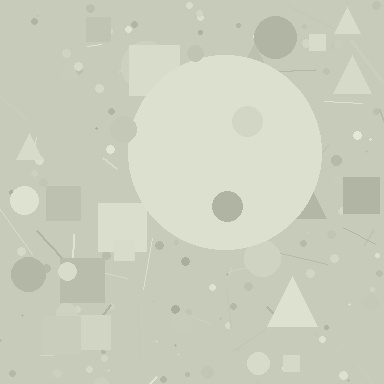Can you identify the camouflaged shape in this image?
The camouflaged shape is a circle.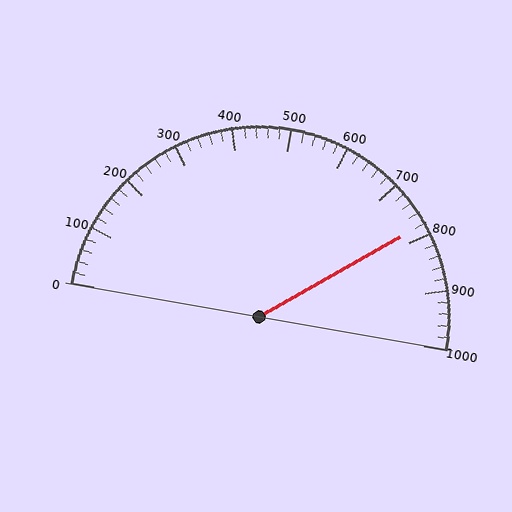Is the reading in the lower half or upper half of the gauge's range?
The reading is in the upper half of the range (0 to 1000).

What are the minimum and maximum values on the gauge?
The gauge ranges from 0 to 1000.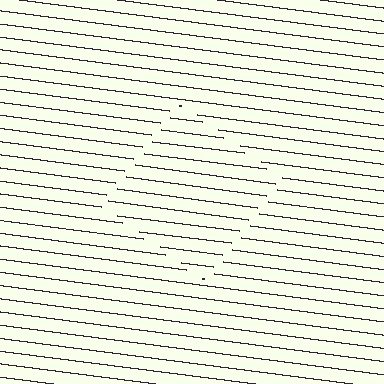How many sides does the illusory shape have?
4 sides — the line-ends trace a square.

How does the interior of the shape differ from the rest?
The interior of the shape contains the same grating, shifted by half a period — the contour is defined by the phase discontinuity where line-ends from the inner and outer gratings abut.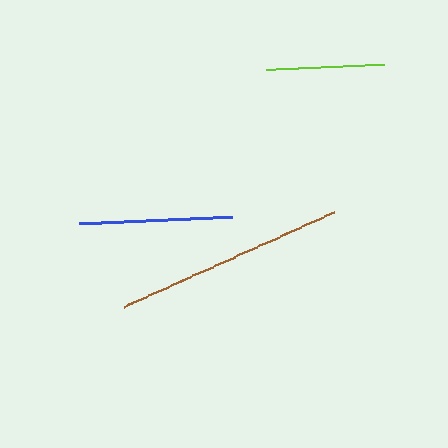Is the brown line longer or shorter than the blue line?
The brown line is longer than the blue line.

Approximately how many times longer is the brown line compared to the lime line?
The brown line is approximately 1.9 times the length of the lime line.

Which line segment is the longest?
The brown line is the longest at approximately 230 pixels.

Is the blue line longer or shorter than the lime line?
The blue line is longer than the lime line.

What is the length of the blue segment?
The blue segment is approximately 153 pixels long.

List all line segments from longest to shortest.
From longest to shortest: brown, blue, lime.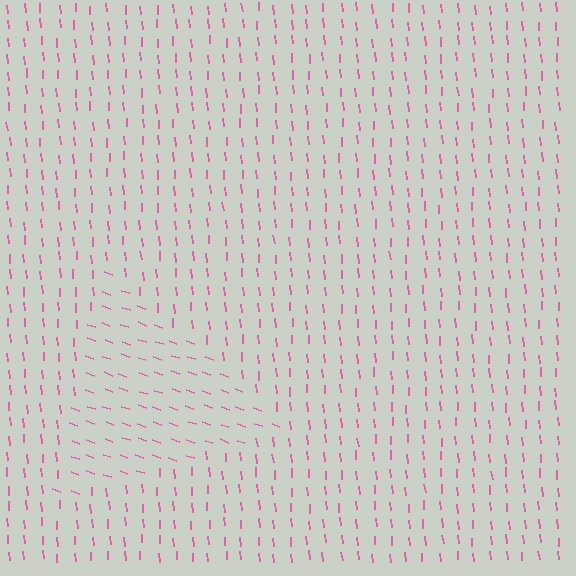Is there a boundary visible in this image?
Yes, there is a texture boundary formed by a change in line orientation.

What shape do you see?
I see a triangle.